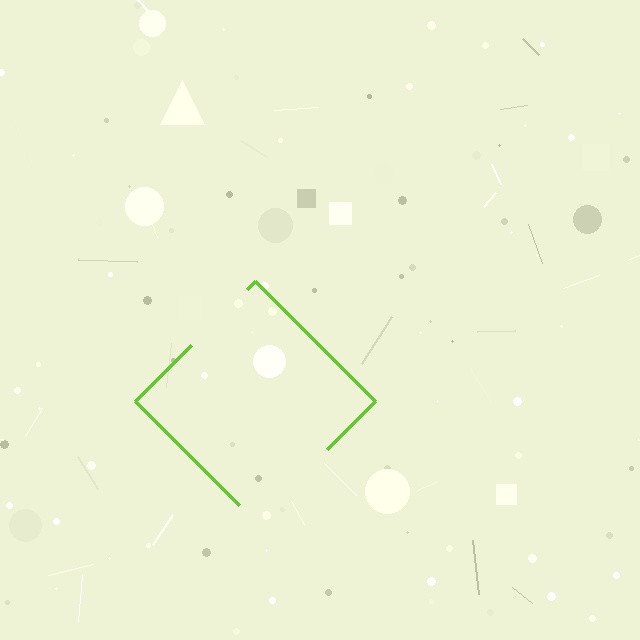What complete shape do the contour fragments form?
The contour fragments form a diamond.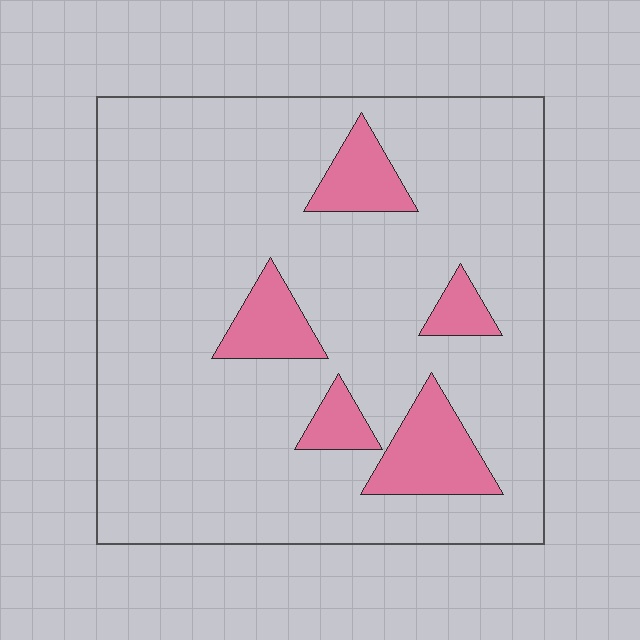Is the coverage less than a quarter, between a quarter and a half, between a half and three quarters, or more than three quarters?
Less than a quarter.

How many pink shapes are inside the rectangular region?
5.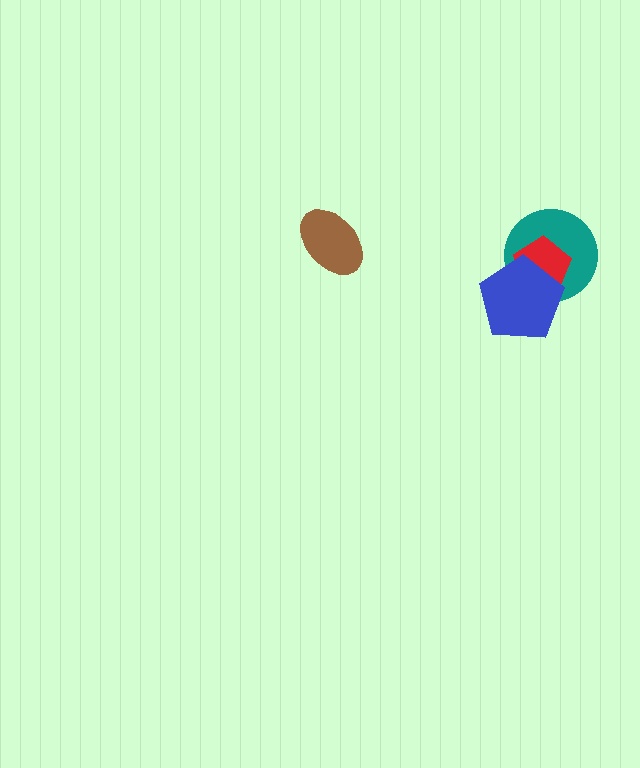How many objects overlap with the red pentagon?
2 objects overlap with the red pentagon.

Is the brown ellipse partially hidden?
No, no other shape covers it.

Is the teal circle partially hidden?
Yes, it is partially covered by another shape.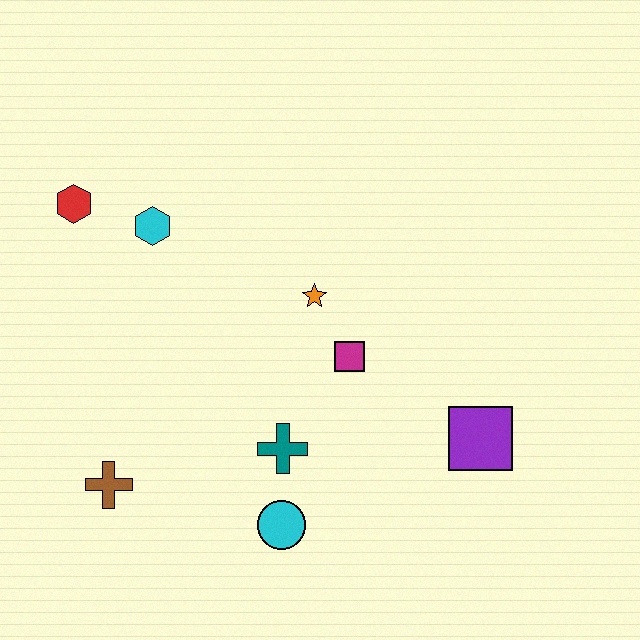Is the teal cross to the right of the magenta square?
No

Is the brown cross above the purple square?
No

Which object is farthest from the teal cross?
The red hexagon is farthest from the teal cross.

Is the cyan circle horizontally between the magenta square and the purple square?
No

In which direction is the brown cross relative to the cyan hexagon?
The brown cross is below the cyan hexagon.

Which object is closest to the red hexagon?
The cyan hexagon is closest to the red hexagon.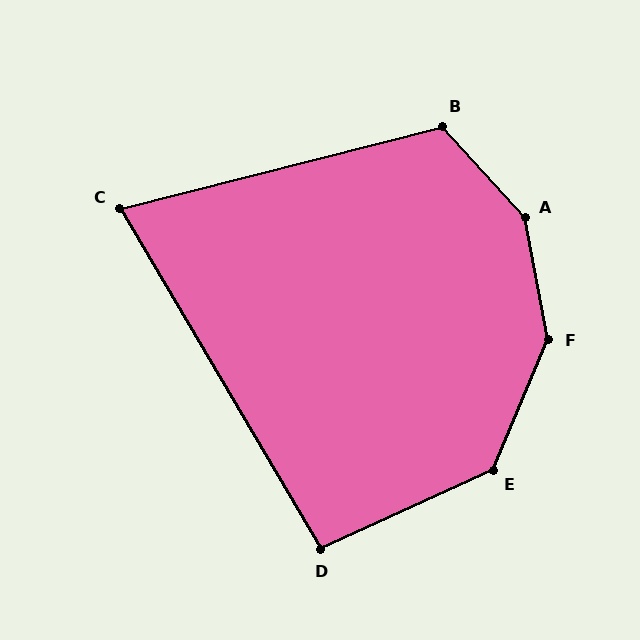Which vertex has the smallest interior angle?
C, at approximately 74 degrees.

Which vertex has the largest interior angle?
A, at approximately 149 degrees.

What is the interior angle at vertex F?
Approximately 146 degrees (obtuse).